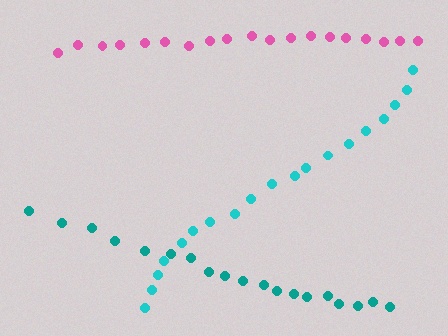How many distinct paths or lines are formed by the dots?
There are 3 distinct paths.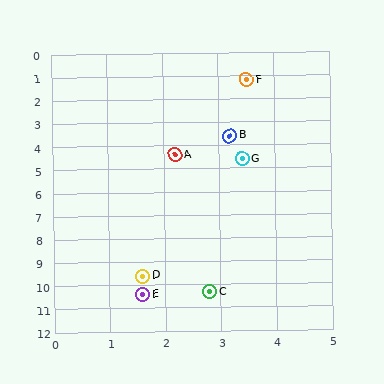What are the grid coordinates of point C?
Point C is at approximately (2.8, 10.3).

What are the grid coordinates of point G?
Point G is at approximately (3.4, 4.6).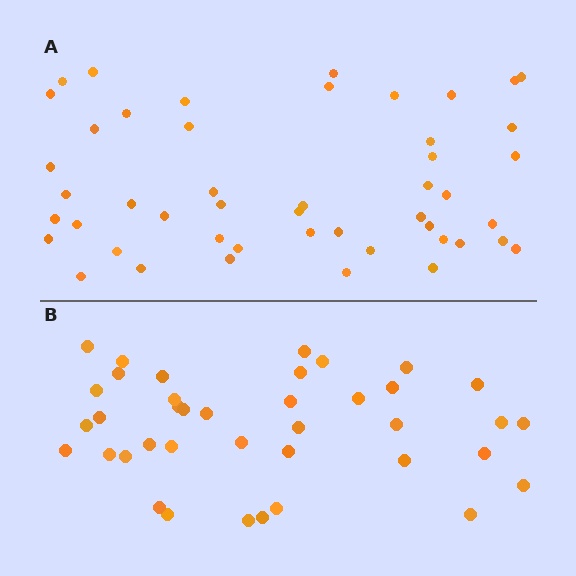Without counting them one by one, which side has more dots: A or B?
Region A (the top region) has more dots.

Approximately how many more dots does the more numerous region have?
Region A has roughly 8 or so more dots than region B.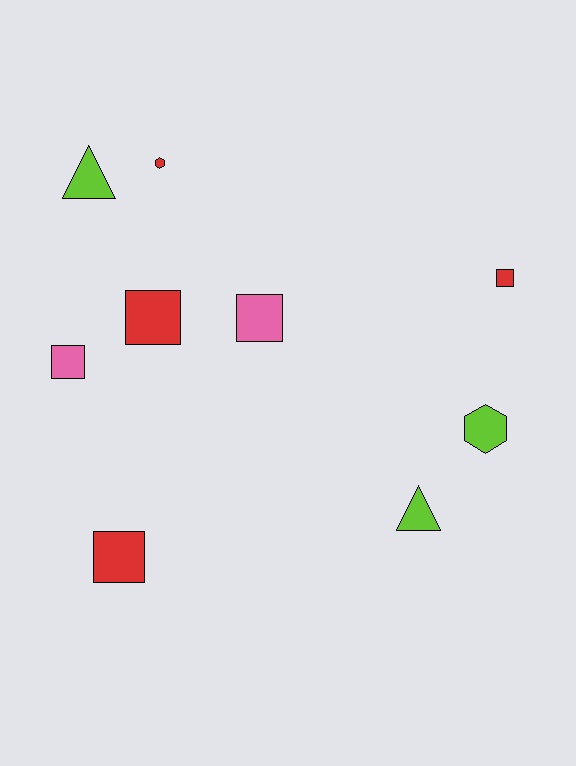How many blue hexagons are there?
There are no blue hexagons.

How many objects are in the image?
There are 9 objects.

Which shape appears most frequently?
Square, with 5 objects.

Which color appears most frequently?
Red, with 4 objects.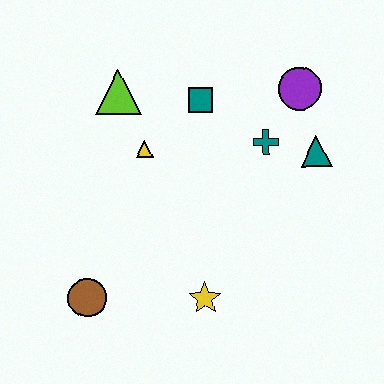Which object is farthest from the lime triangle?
The yellow star is farthest from the lime triangle.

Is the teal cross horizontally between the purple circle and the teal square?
Yes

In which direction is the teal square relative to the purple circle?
The teal square is to the left of the purple circle.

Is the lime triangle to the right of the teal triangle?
No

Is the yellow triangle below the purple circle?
Yes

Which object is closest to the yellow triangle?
The lime triangle is closest to the yellow triangle.